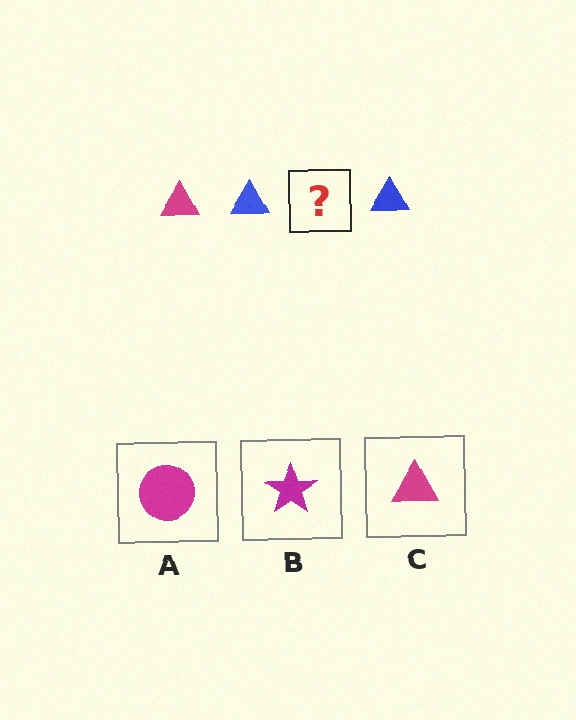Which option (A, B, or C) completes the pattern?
C.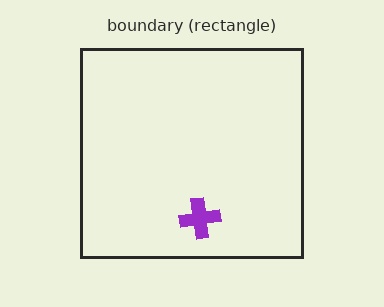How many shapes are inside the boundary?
1 inside, 0 outside.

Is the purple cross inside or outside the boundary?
Inside.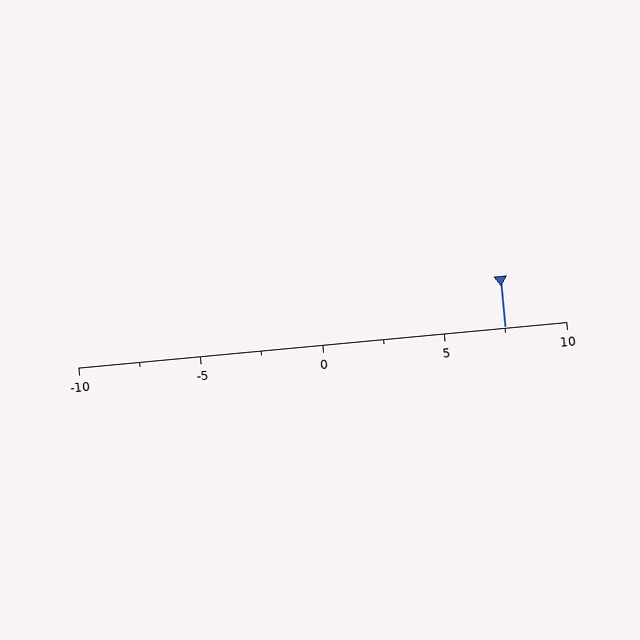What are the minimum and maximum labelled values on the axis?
The axis runs from -10 to 10.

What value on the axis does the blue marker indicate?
The marker indicates approximately 7.5.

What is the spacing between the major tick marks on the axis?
The major ticks are spaced 5 apart.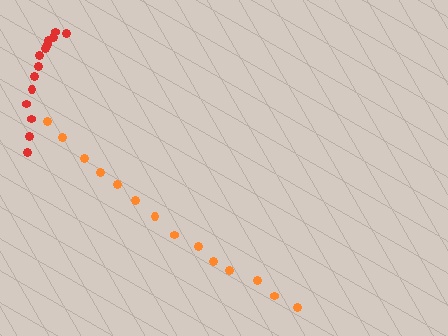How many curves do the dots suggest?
There are 2 distinct paths.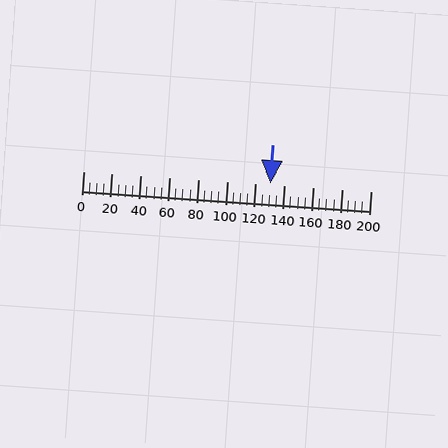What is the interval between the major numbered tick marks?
The major tick marks are spaced 20 units apart.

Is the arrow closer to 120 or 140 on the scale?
The arrow is closer to 140.